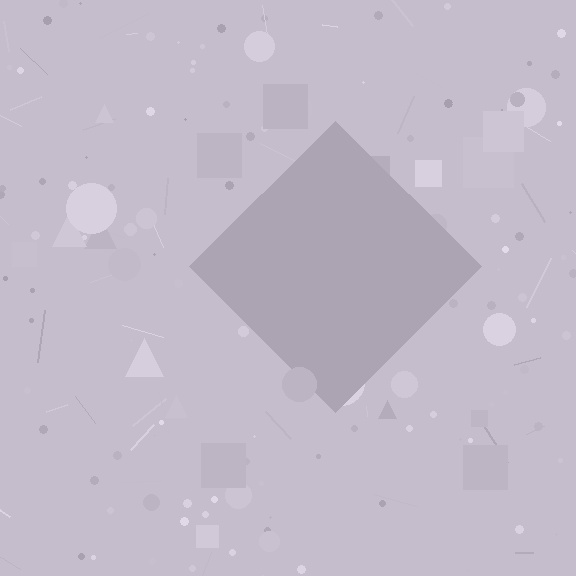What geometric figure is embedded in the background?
A diamond is embedded in the background.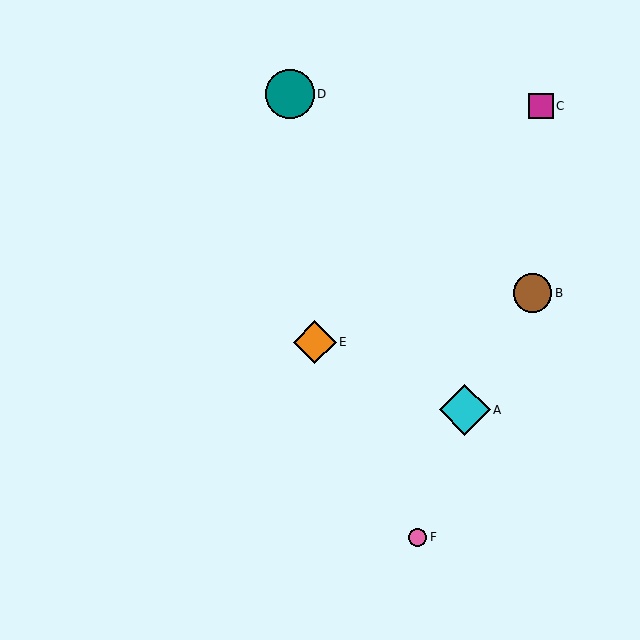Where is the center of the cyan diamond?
The center of the cyan diamond is at (465, 410).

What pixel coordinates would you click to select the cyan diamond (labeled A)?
Click at (465, 410) to select the cyan diamond A.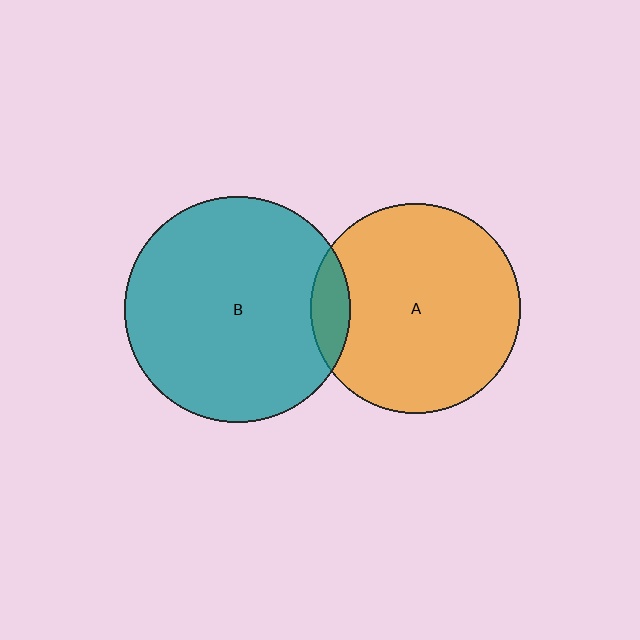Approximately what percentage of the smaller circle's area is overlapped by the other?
Approximately 10%.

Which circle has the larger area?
Circle B (teal).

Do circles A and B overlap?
Yes.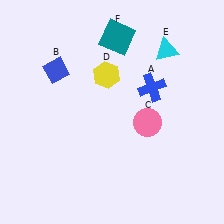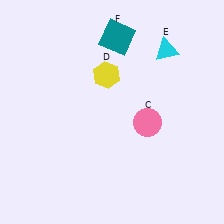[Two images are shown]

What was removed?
The blue cross (A), the blue diamond (B) were removed in Image 2.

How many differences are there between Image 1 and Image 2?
There are 2 differences between the two images.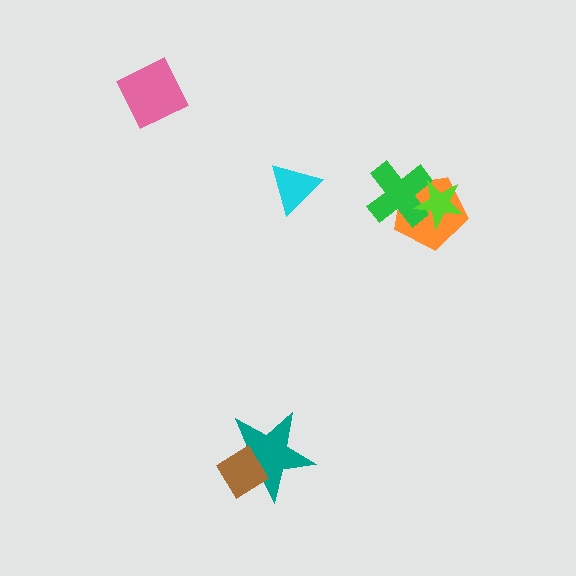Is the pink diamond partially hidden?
No, no other shape covers it.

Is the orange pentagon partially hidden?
Yes, it is partially covered by another shape.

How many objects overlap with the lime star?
2 objects overlap with the lime star.